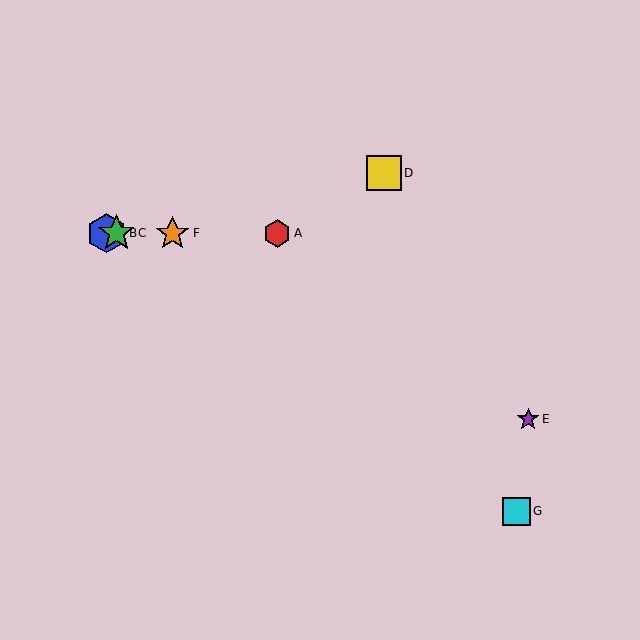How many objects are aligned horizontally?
4 objects (A, B, C, F) are aligned horizontally.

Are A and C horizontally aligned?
Yes, both are at y≈233.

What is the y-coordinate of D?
Object D is at y≈173.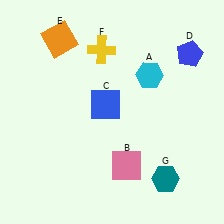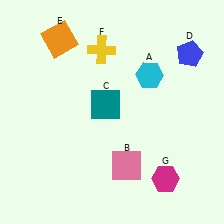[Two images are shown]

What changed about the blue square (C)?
In Image 1, C is blue. In Image 2, it changed to teal.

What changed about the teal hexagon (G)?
In Image 1, G is teal. In Image 2, it changed to magenta.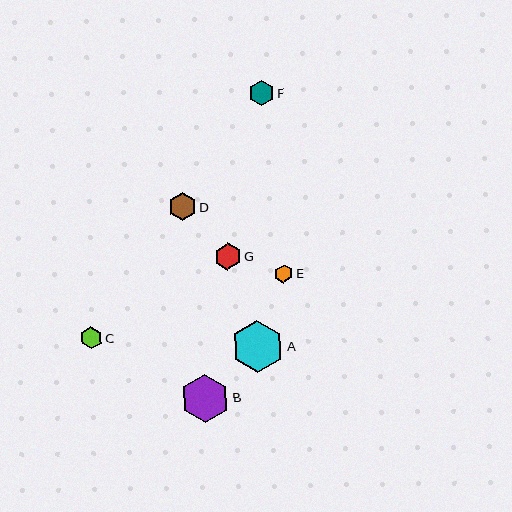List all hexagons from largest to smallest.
From largest to smallest: A, B, D, G, F, C, E.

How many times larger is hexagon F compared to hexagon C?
Hexagon F is approximately 1.2 times the size of hexagon C.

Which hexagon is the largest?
Hexagon A is the largest with a size of approximately 52 pixels.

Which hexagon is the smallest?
Hexagon E is the smallest with a size of approximately 18 pixels.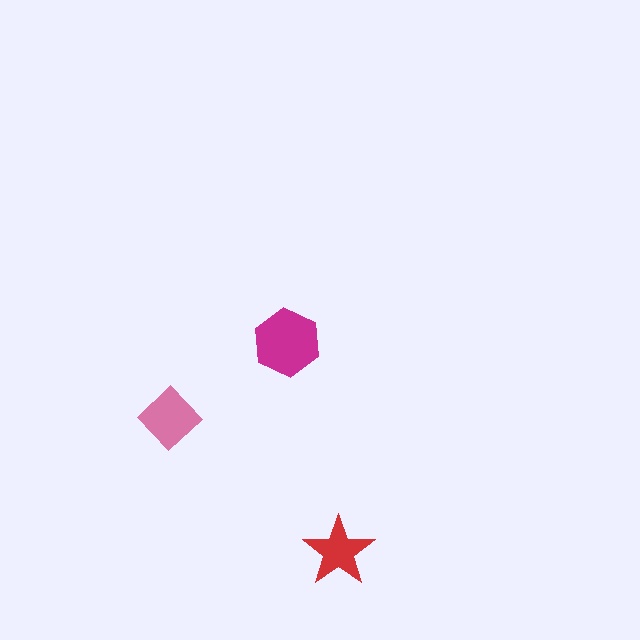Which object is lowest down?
The red star is bottommost.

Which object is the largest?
The magenta hexagon.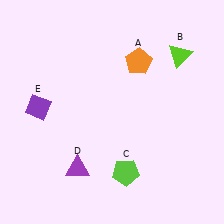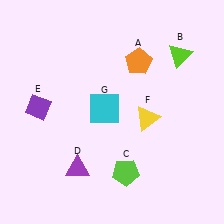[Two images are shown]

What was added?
A yellow triangle (F), a cyan square (G) were added in Image 2.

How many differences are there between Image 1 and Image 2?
There are 2 differences between the two images.